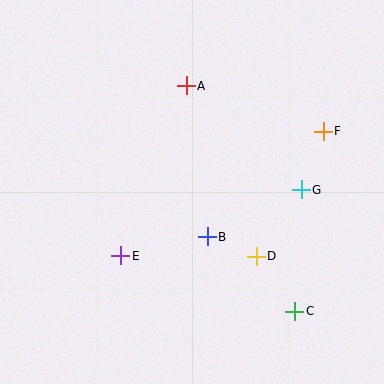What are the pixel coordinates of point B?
Point B is at (207, 237).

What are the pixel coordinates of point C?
Point C is at (295, 311).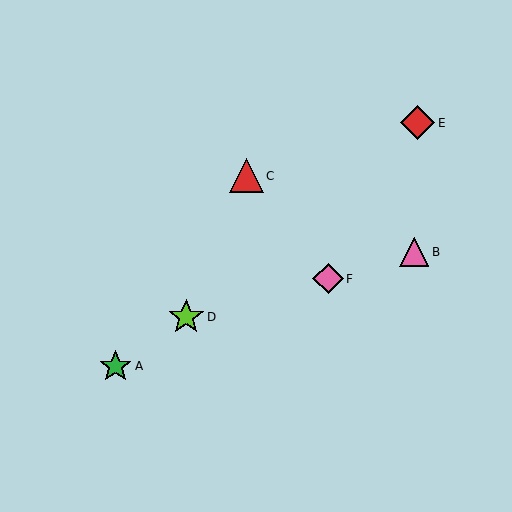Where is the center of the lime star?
The center of the lime star is at (186, 317).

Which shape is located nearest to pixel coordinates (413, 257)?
The pink triangle (labeled B) at (414, 252) is nearest to that location.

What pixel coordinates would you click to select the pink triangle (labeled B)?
Click at (414, 252) to select the pink triangle B.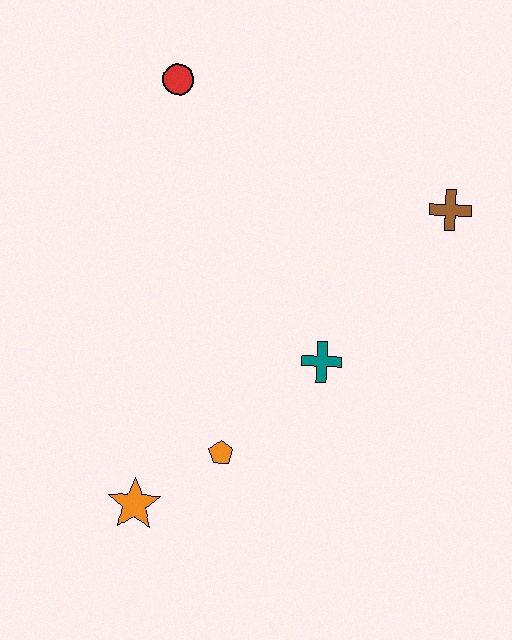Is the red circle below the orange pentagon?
No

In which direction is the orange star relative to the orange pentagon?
The orange star is to the left of the orange pentagon.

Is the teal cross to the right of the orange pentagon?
Yes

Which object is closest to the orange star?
The orange pentagon is closest to the orange star.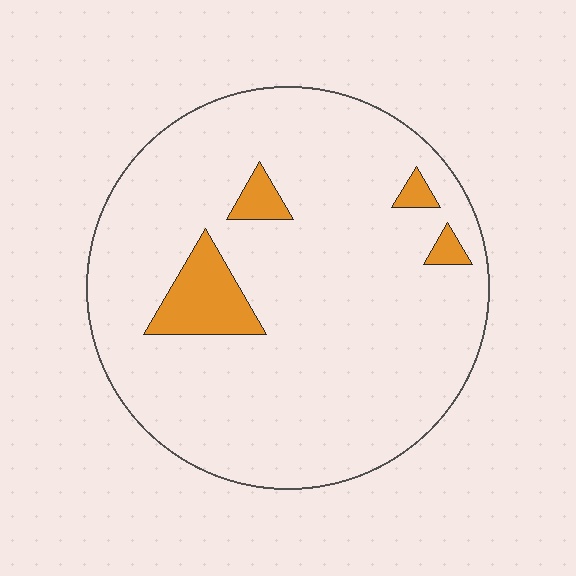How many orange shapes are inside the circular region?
4.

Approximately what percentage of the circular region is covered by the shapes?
Approximately 10%.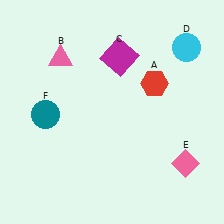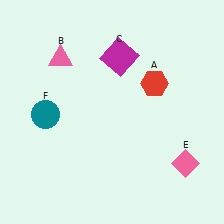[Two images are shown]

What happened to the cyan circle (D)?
The cyan circle (D) was removed in Image 2. It was in the top-right area of Image 1.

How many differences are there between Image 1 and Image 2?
There is 1 difference between the two images.